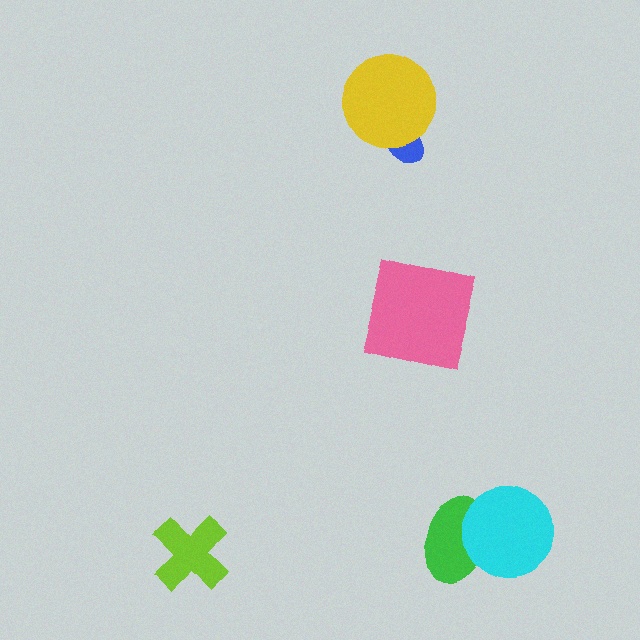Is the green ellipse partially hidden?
Yes, it is partially covered by another shape.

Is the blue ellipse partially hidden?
Yes, it is partially covered by another shape.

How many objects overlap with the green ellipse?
1 object overlaps with the green ellipse.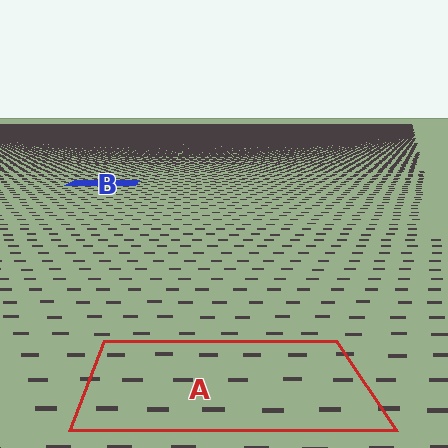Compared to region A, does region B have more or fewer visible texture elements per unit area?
Region B has more texture elements per unit area — they are packed more densely because it is farther away.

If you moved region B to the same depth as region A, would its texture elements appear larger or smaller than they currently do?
They would appear larger. At a closer depth, the same texture elements are projected at a bigger on-screen size.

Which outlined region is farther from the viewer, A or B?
Region B is farther from the viewer — the texture elements inside it appear smaller and more densely packed.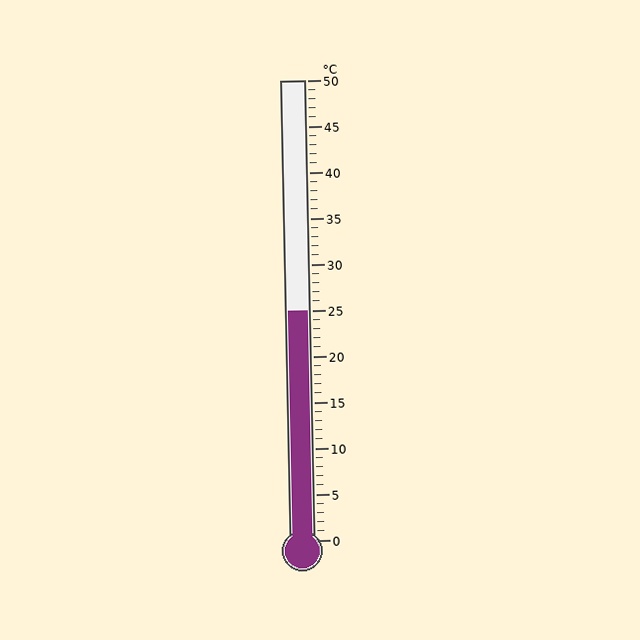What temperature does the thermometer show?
The thermometer shows approximately 25°C.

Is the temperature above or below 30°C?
The temperature is below 30°C.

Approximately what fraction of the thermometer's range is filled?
The thermometer is filled to approximately 50% of its range.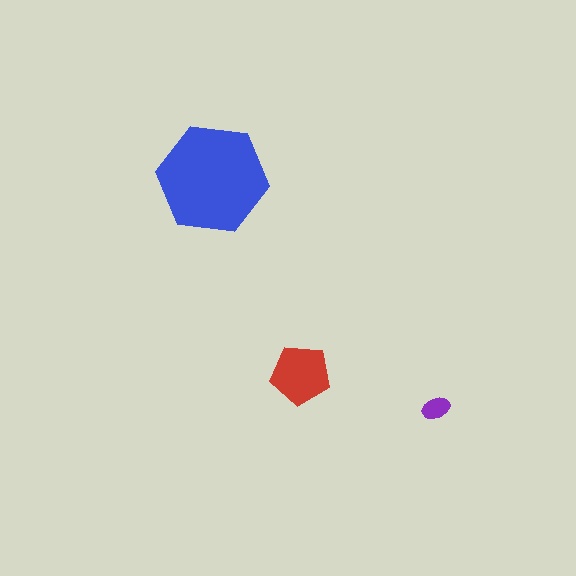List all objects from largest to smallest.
The blue hexagon, the red pentagon, the purple ellipse.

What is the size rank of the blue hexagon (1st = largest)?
1st.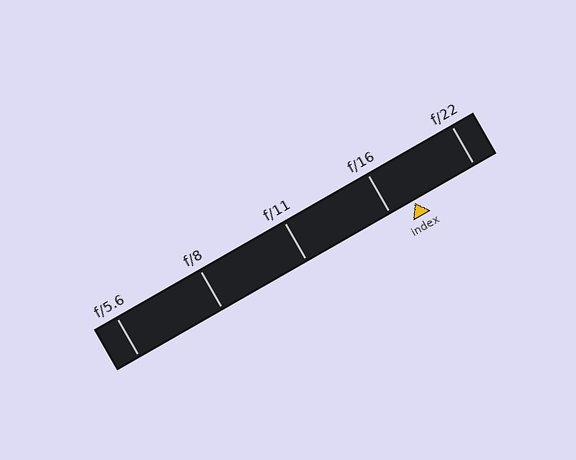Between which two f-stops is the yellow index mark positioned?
The index mark is between f/16 and f/22.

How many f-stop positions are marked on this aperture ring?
There are 5 f-stop positions marked.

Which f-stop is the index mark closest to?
The index mark is closest to f/16.